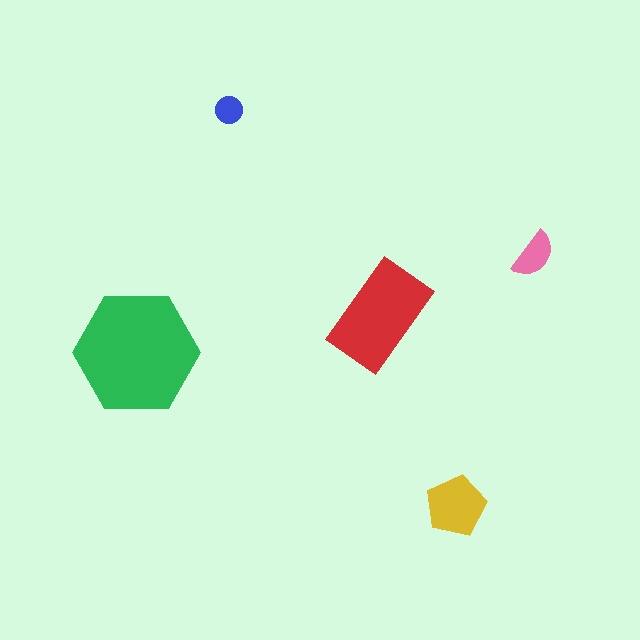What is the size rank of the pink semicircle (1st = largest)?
4th.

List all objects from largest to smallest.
The green hexagon, the red rectangle, the yellow pentagon, the pink semicircle, the blue circle.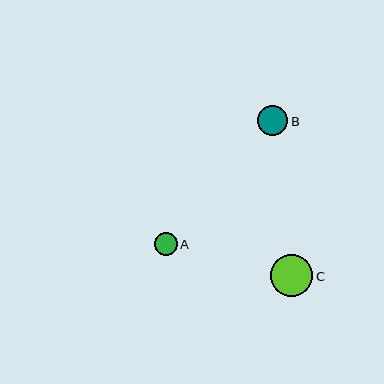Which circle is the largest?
Circle C is the largest with a size of approximately 42 pixels.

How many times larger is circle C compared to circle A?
Circle C is approximately 1.8 times the size of circle A.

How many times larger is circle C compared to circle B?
Circle C is approximately 1.4 times the size of circle B.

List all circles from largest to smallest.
From largest to smallest: C, B, A.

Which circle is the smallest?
Circle A is the smallest with a size of approximately 23 pixels.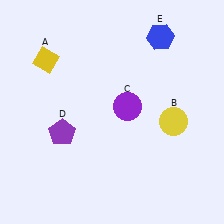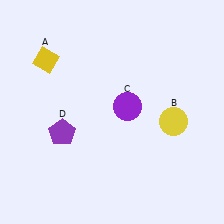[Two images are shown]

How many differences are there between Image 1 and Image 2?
There is 1 difference between the two images.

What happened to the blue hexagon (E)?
The blue hexagon (E) was removed in Image 2. It was in the top-right area of Image 1.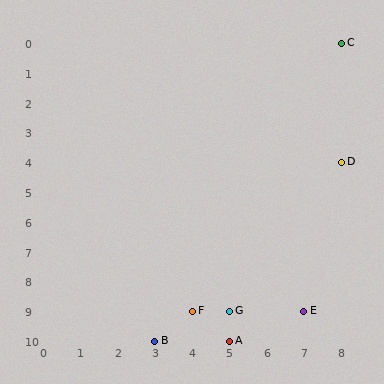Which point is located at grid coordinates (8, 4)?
Point D is at (8, 4).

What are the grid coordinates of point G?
Point G is at grid coordinates (5, 9).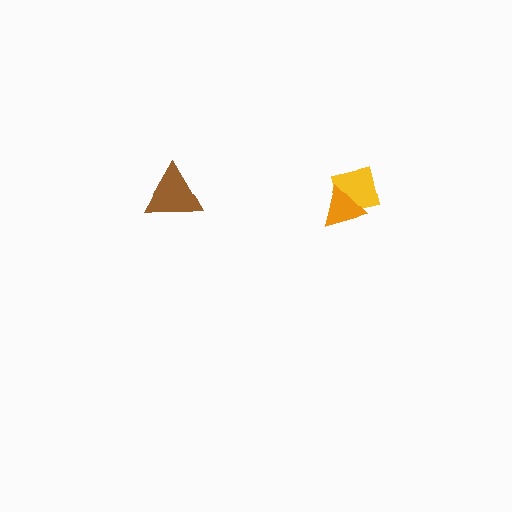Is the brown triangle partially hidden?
No, no other shape covers it.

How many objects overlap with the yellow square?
1 object overlaps with the yellow square.